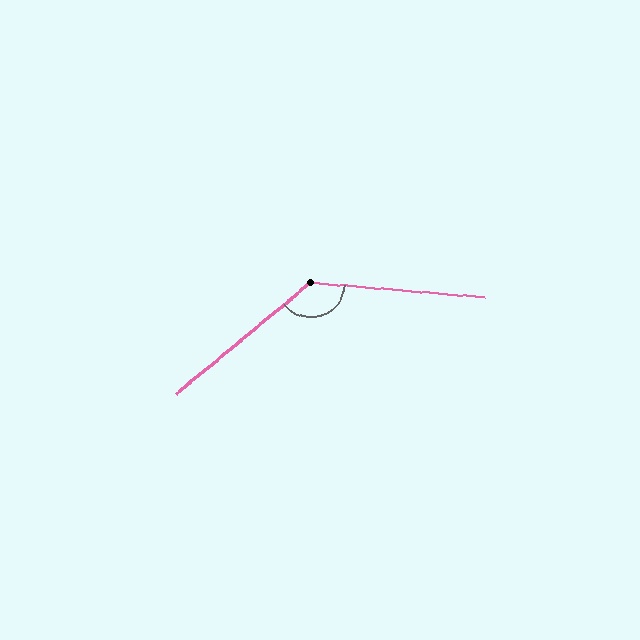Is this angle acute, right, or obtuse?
It is obtuse.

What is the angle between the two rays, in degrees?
Approximately 136 degrees.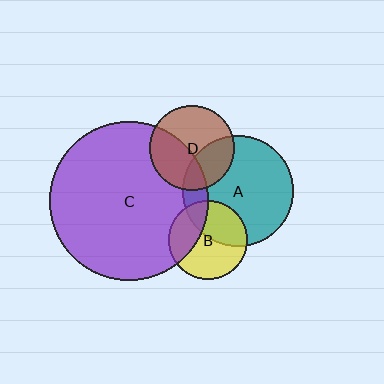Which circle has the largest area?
Circle C (purple).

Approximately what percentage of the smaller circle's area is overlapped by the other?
Approximately 40%.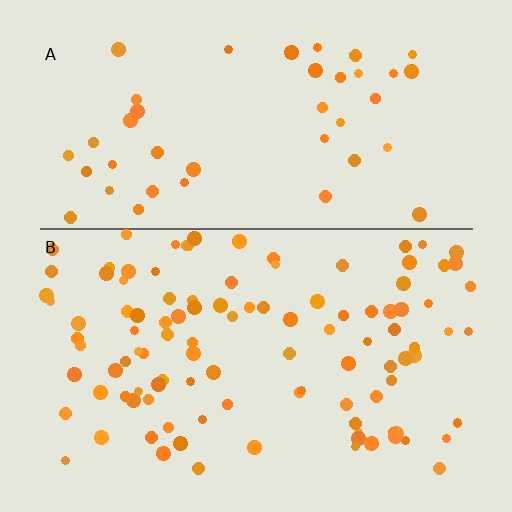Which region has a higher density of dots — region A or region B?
B (the bottom).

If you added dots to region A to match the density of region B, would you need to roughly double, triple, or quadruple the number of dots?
Approximately double.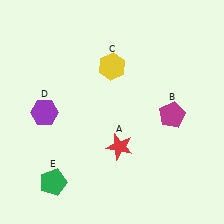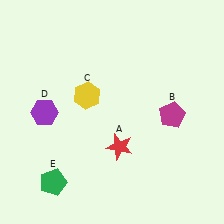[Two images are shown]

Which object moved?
The yellow hexagon (C) moved down.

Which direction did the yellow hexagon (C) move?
The yellow hexagon (C) moved down.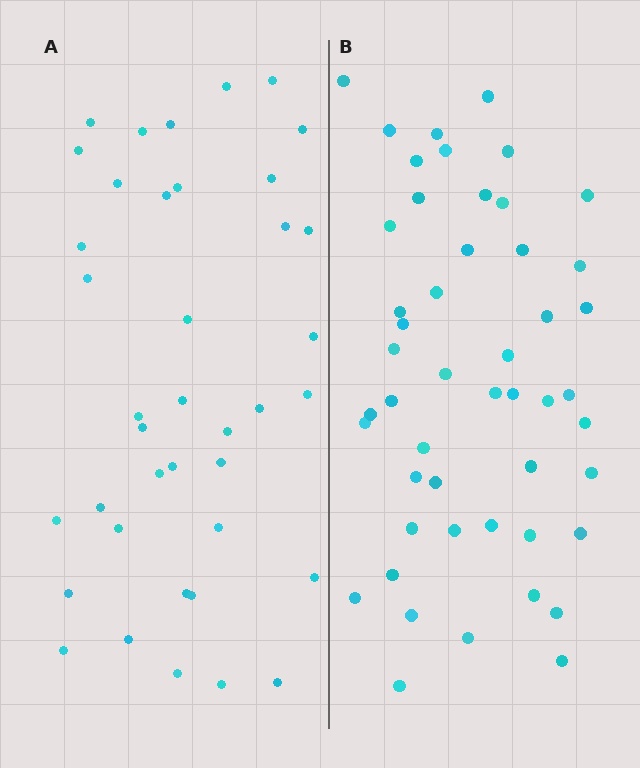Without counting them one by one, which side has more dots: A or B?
Region B (the right region) has more dots.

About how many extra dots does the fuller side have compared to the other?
Region B has roughly 10 or so more dots than region A.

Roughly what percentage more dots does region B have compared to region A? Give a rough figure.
About 25% more.